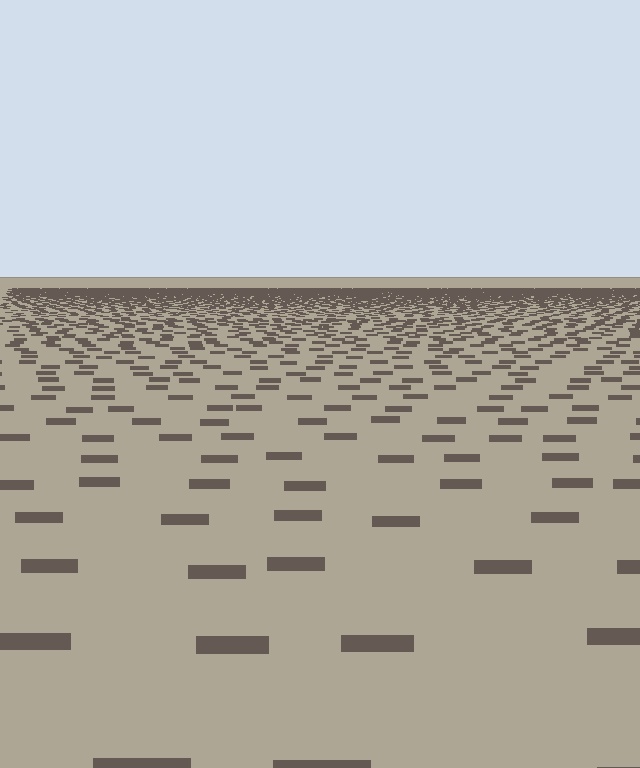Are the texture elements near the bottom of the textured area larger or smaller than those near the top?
Larger. Near the bottom, elements are closer to the viewer and appear at a bigger on-screen size.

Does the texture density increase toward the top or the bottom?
Density increases toward the top.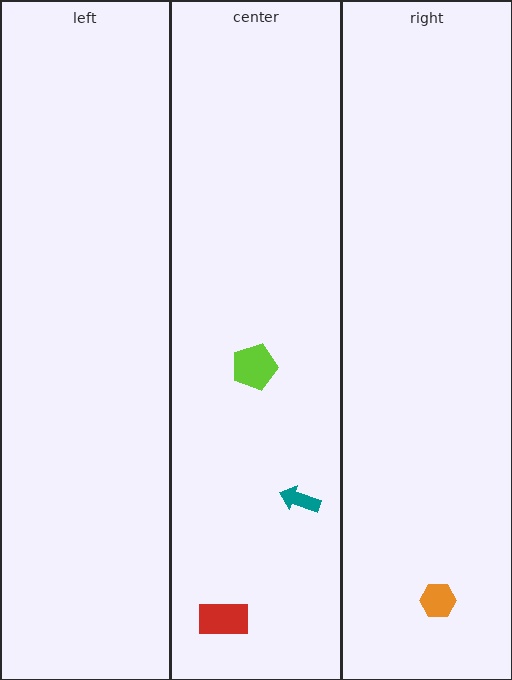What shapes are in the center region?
The lime pentagon, the teal arrow, the red rectangle.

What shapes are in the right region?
The orange hexagon.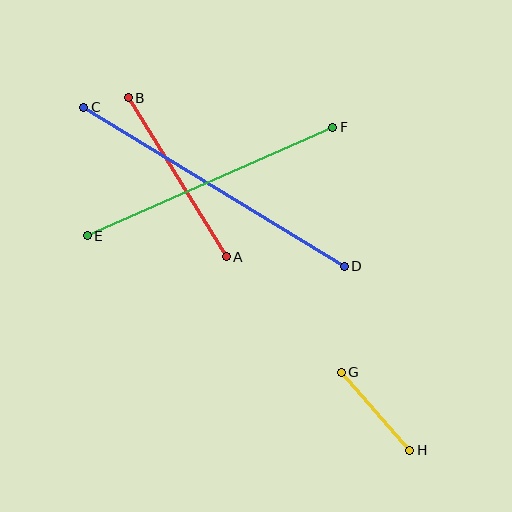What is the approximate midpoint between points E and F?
The midpoint is at approximately (210, 182) pixels.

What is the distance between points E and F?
The distance is approximately 269 pixels.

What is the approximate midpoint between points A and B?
The midpoint is at approximately (177, 177) pixels.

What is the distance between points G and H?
The distance is approximately 104 pixels.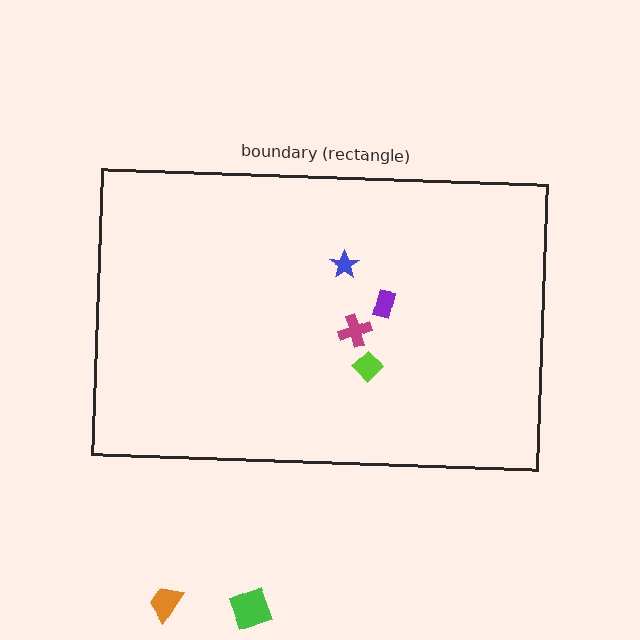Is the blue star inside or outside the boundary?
Inside.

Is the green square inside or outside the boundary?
Outside.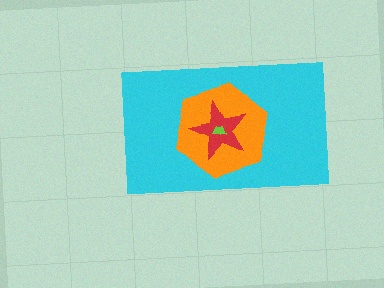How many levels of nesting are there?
4.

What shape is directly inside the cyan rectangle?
The orange hexagon.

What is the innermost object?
The lime trapezoid.